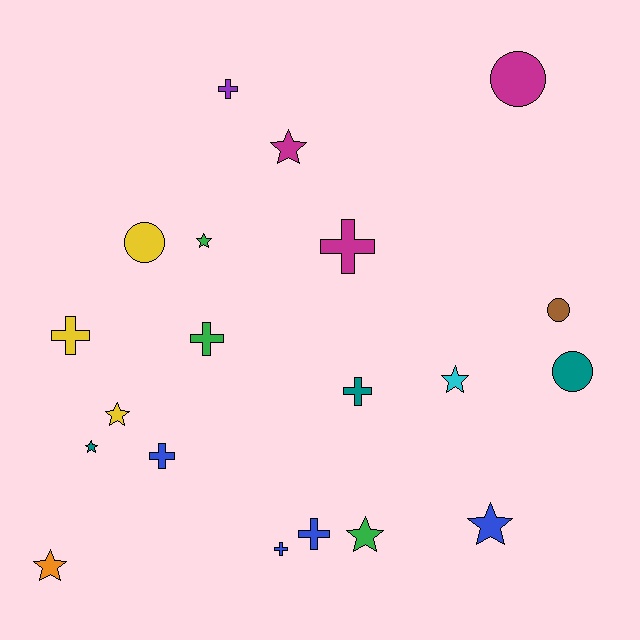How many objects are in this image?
There are 20 objects.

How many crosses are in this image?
There are 8 crosses.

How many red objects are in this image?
There are no red objects.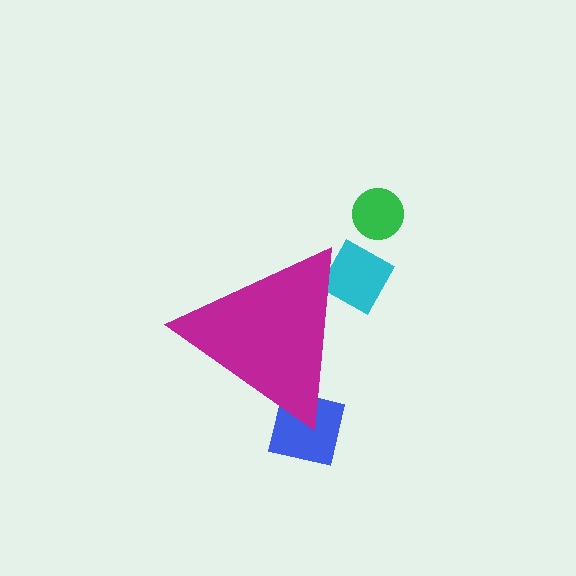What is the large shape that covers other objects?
A magenta triangle.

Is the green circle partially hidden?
No, the green circle is fully visible.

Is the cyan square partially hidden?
Yes, the cyan square is partially hidden behind the magenta triangle.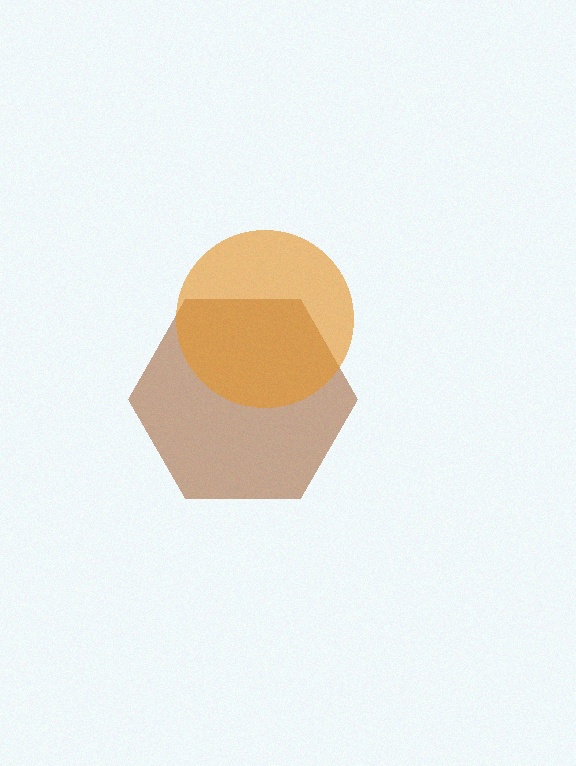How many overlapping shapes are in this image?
There are 2 overlapping shapes in the image.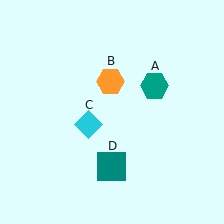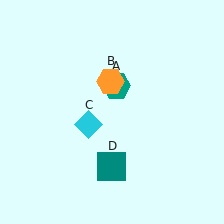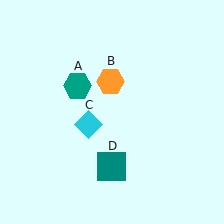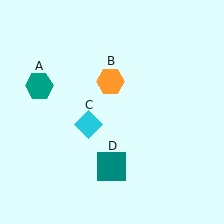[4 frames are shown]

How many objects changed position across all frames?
1 object changed position: teal hexagon (object A).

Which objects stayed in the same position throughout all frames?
Orange hexagon (object B) and cyan diamond (object C) and teal square (object D) remained stationary.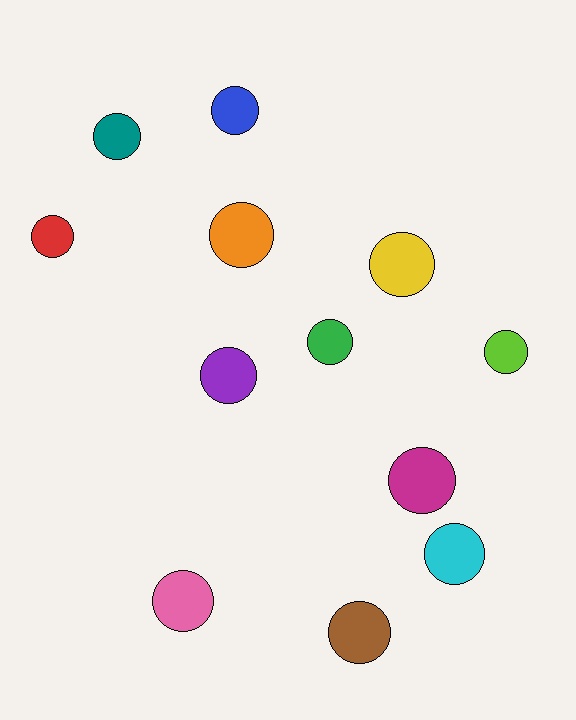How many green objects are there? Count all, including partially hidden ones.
There is 1 green object.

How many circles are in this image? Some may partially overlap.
There are 12 circles.